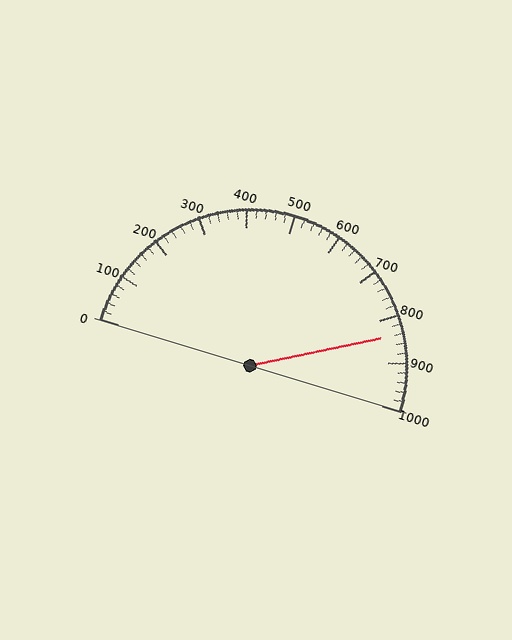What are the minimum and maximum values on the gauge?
The gauge ranges from 0 to 1000.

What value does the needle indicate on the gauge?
The needle indicates approximately 840.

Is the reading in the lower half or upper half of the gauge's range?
The reading is in the upper half of the range (0 to 1000).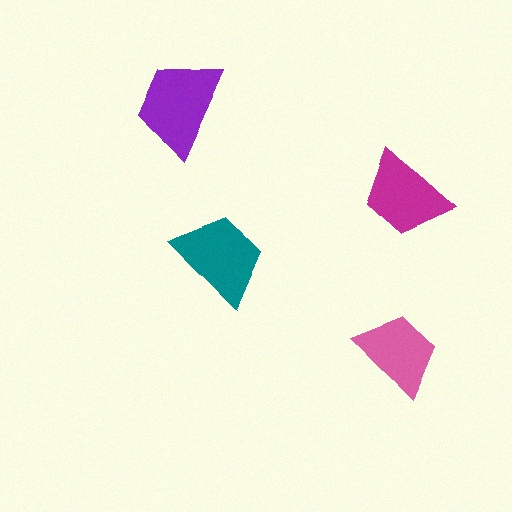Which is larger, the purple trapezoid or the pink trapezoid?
The purple one.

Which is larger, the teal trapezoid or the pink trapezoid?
The teal one.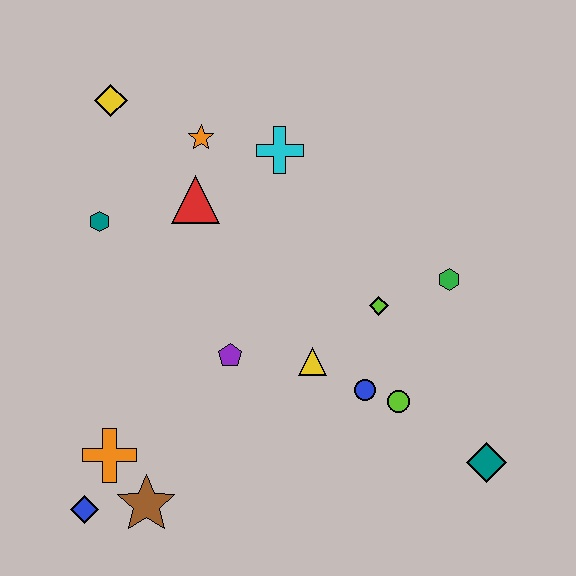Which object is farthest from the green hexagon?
The blue diamond is farthest from the green hexagon.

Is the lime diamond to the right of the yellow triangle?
Yes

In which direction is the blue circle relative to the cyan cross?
The blue circle is below the cyan cross.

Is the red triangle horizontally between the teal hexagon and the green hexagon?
Yes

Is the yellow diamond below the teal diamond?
No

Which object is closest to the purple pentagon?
The yellow triangle is closest to the purple pentagon.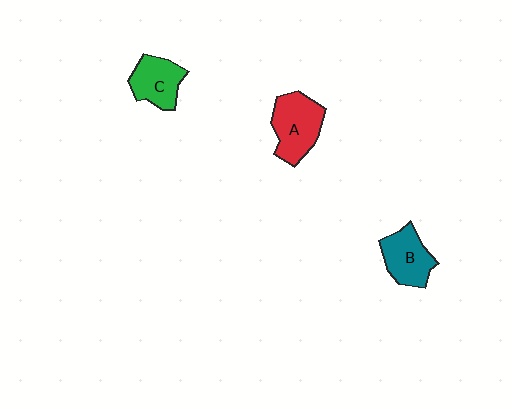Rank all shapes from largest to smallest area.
From largest to smallest: A (red), B (teal), C (green).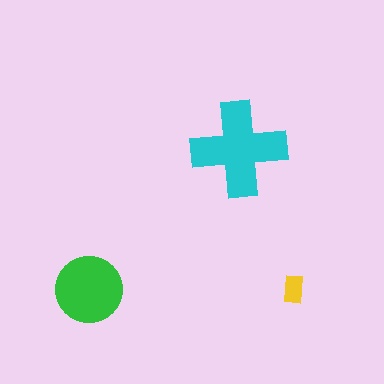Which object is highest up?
The cyan cross is topmost.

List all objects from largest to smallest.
The cyan cross, the green circle, the yellow rectangle.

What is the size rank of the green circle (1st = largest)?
2nd.